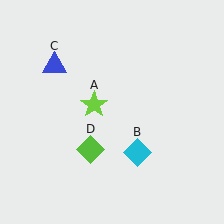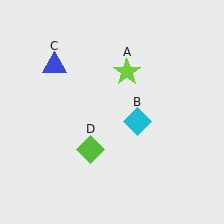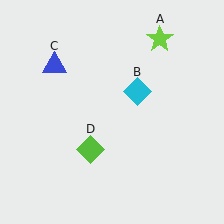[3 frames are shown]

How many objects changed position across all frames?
2 objects changed position: lime star (object A), cyan diamond (object B).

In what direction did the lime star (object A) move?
The lime star (object A) moved up and to the right.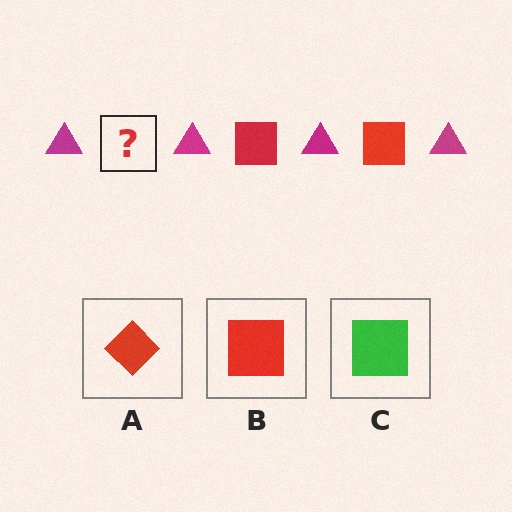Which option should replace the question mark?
Option B.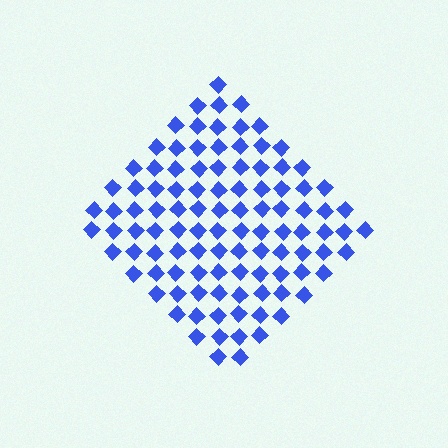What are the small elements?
The small elements are diamonds.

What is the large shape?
The large shape is a diamond.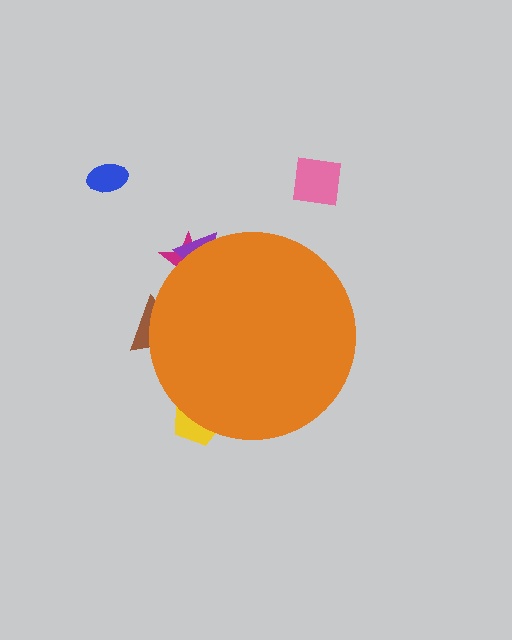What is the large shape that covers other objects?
An orange circle.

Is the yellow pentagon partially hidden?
Yes, the yellow pentagon is partially hidden behind the orange circle.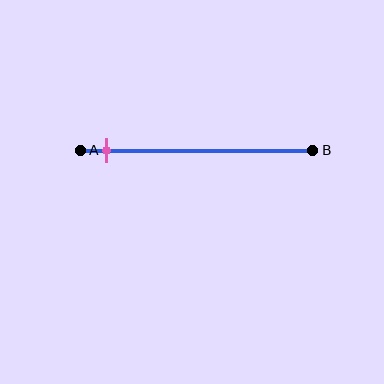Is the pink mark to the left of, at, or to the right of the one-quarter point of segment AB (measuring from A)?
The pink mark is to the left of the one-quarter point of segment AB.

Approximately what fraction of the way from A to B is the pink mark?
The pink mark is approximately 10% of the way from A to B.